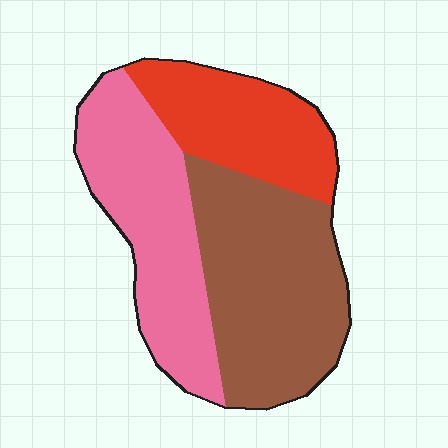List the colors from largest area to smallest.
From largest to smallest: brown, pink, red.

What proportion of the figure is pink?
Pink takes up about one third (1/3) of the figure.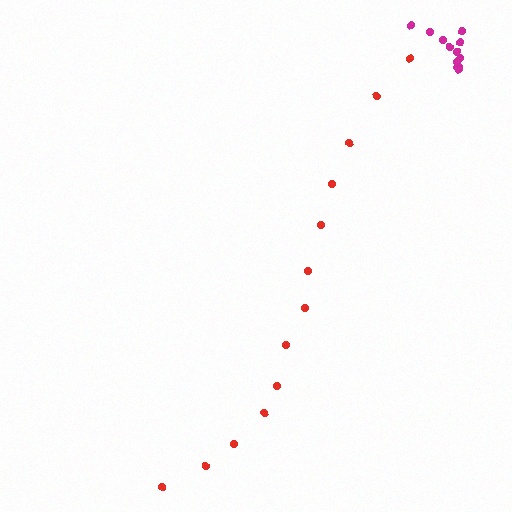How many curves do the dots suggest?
There are 2 distinct paths.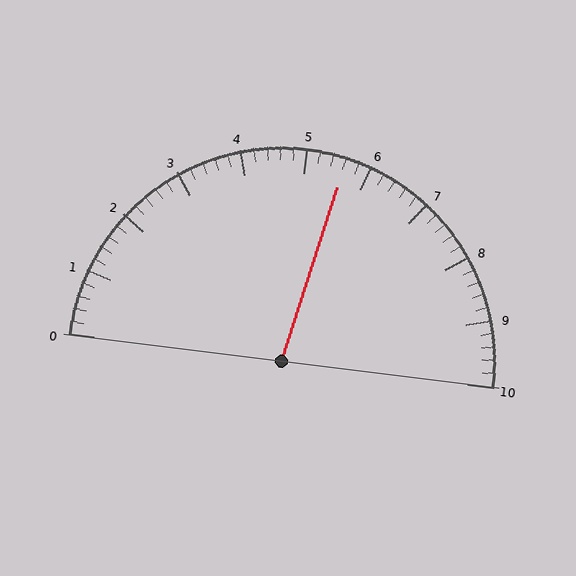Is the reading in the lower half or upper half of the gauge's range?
The reading is in the upper half of the range (0 to 10).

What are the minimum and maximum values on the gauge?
The gauge ranges from 0 to 10.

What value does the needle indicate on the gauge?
The needle indicates approximately 5.6.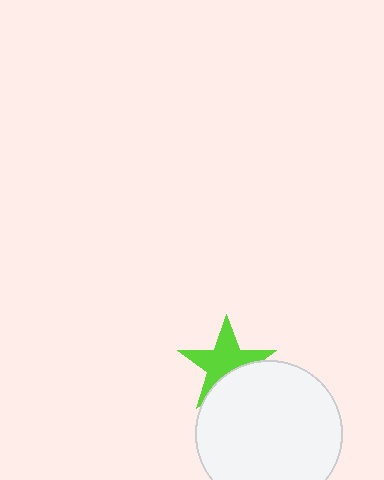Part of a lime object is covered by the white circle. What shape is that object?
It is a star.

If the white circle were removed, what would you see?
You would see the complete lime star.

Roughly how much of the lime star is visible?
Most of it is visible (roughly 68%).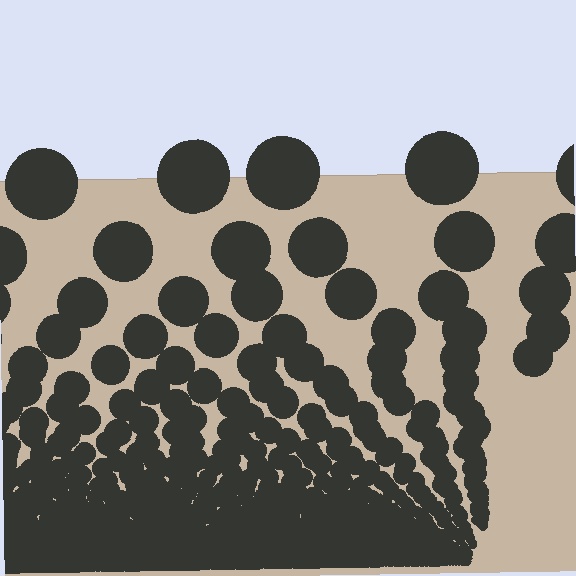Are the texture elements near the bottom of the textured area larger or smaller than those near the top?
Smaller. The gradient is inverted — elements near the bottom are smaller and denser.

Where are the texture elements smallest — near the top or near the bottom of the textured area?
Near the bottom.